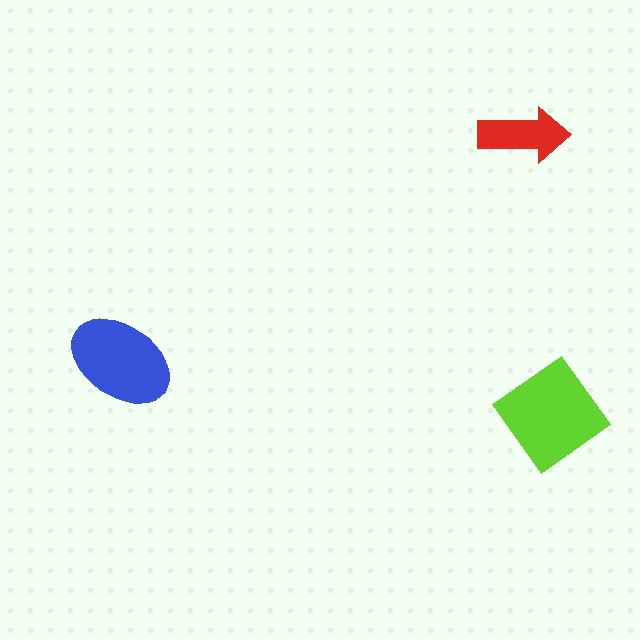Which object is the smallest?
The red arrow.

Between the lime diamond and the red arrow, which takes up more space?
The lime diamond.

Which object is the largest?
The lime diamond.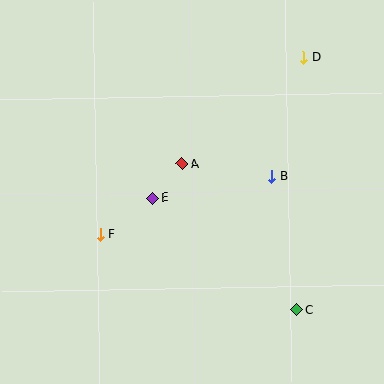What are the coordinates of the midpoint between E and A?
The midpoint between E and A is at (168, 181).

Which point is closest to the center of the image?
Point A at (182, 164) is closest to the center.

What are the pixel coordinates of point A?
Point A is at (182, 164).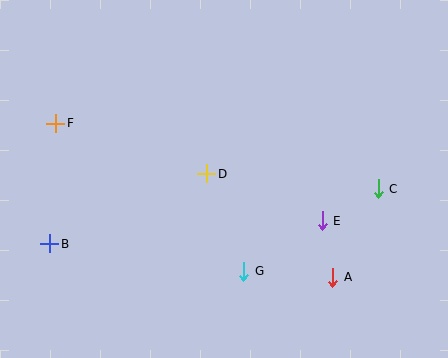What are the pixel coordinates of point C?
Point C is at (378, 189).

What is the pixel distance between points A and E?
The distance between A and E is 57 pixels.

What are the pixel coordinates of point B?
Point B is at (50, 244).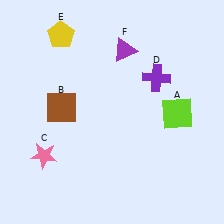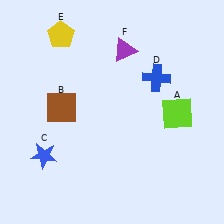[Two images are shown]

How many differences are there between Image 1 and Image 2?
There are 2 differences between the two images.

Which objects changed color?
C changed from pink to blue. D changed from purple to blue.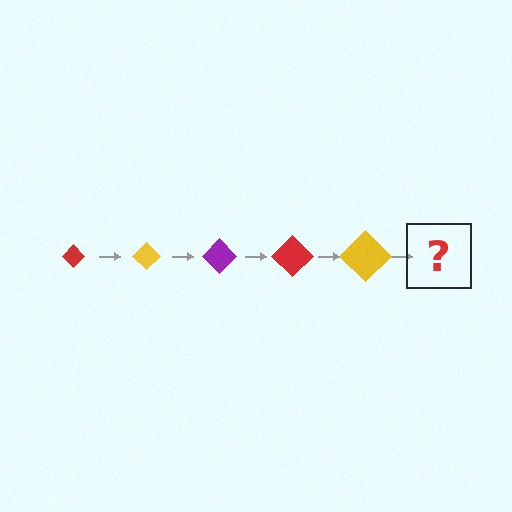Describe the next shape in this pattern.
It should be a purple diamond, larger than the previous one.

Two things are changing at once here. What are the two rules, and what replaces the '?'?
The two rules are that the diamond grows larger each step and the color cycles through red, yellow, and purple. The '?' should be a purple diamond, larger than the previous one.